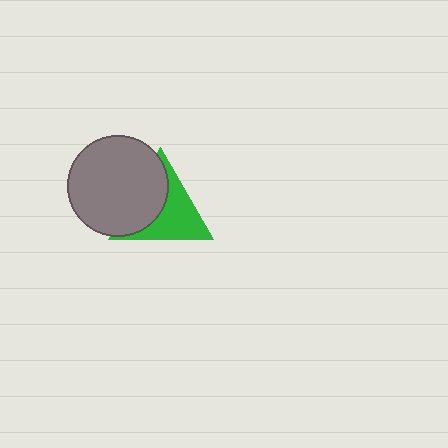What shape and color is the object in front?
The object in front is a gray circle.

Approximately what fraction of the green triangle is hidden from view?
Roughly 48% of the green triangle is hidden behind the gray circle.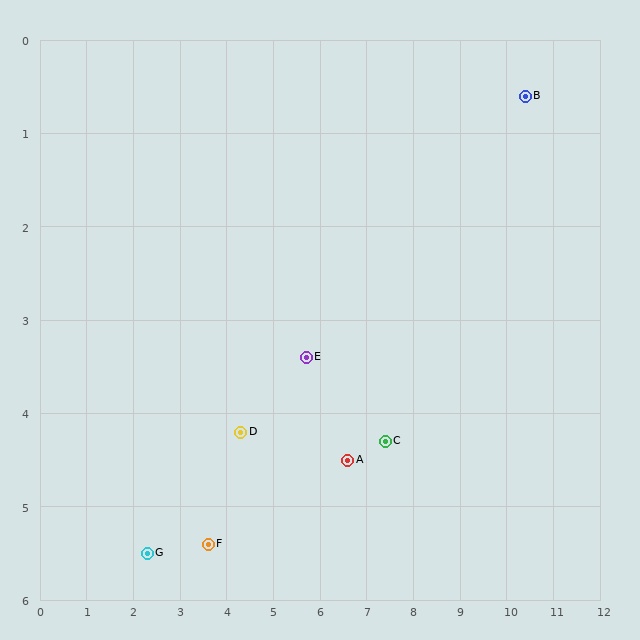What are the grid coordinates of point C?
Point C is at approximately (7.4, 4.3).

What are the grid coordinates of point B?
Point B is at approximately (10.4, 0.6).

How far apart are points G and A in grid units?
Points G and A are about 4.4 grid units apart.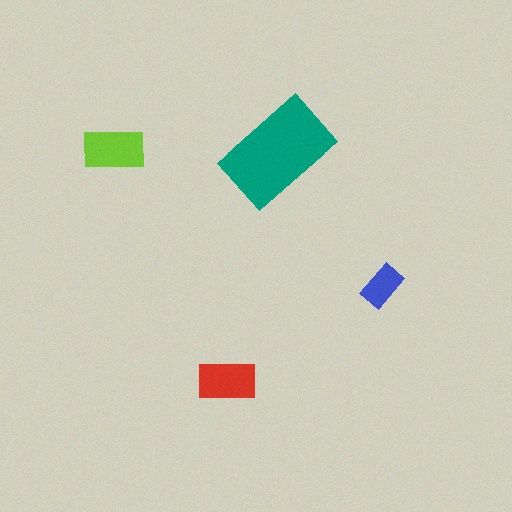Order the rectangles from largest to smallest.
the teal one, the lime one, the red one, the blue one.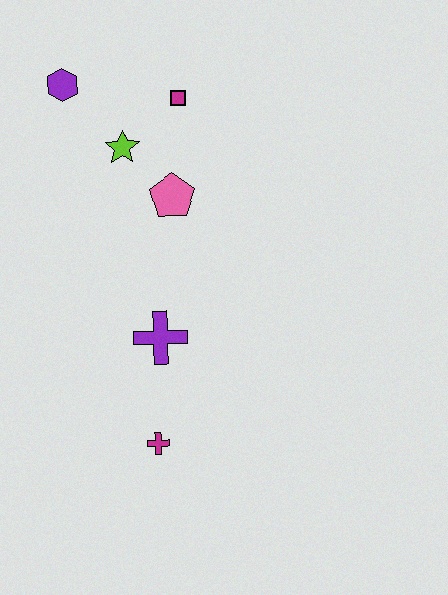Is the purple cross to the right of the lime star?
Yes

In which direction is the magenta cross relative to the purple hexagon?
The magenta cross is below the purple hexagon.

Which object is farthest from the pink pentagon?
The magenta cross is farthest from the pink pentagon.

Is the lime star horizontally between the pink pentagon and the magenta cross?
No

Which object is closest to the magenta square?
The lime star is closest to the magenta square.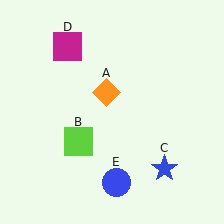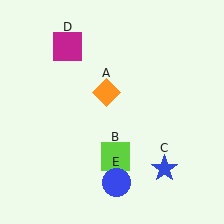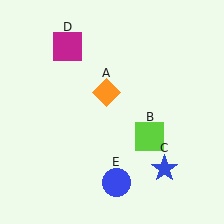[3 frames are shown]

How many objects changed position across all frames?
1 object changed position: lime square (object B).